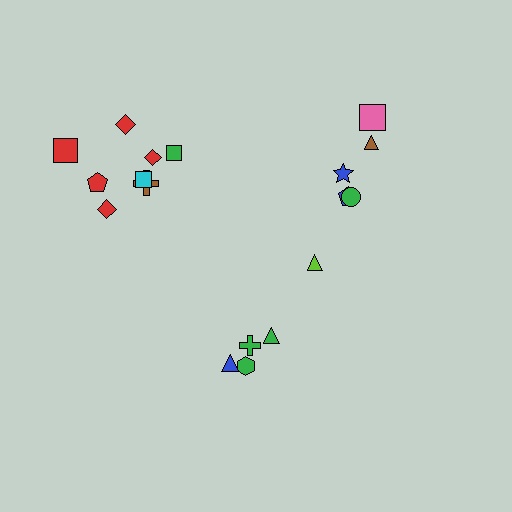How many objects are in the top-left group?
There are 8 objects.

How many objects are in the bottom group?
There are 4 objects.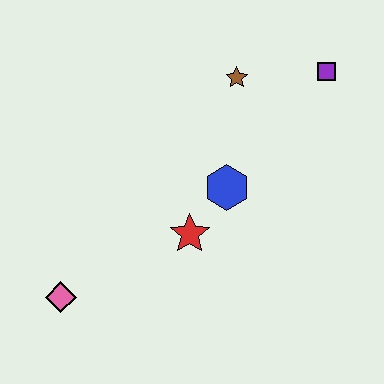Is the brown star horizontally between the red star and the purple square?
Yes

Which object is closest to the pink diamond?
The red star is closest to the pink diamond.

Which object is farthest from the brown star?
The pink diamond is farthest from the brown star.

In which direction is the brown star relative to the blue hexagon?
The brown star is above the blue hexagon.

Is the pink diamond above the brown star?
No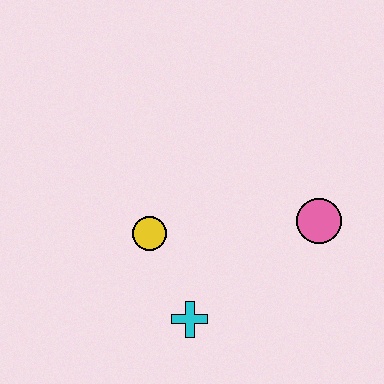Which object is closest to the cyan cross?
The yellow circle is closest to the cyan cross.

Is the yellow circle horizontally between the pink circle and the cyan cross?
No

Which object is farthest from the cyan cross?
The pink circle is farthest from the cyan cross.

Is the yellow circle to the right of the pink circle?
No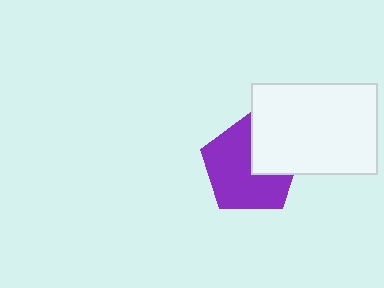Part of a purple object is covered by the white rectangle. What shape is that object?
It is a pentagon.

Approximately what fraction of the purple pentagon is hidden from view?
Roughly 31% of the purple pentagon is hidden behind the white rectangle.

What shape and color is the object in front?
The object in front is a white rectangle.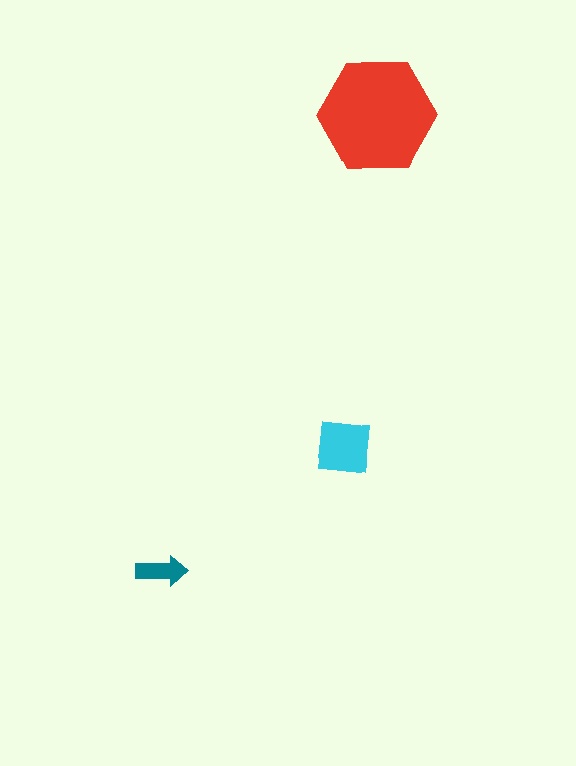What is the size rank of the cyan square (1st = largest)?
2nd.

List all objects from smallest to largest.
The teal arrow, the cyan square, the red hexagon.